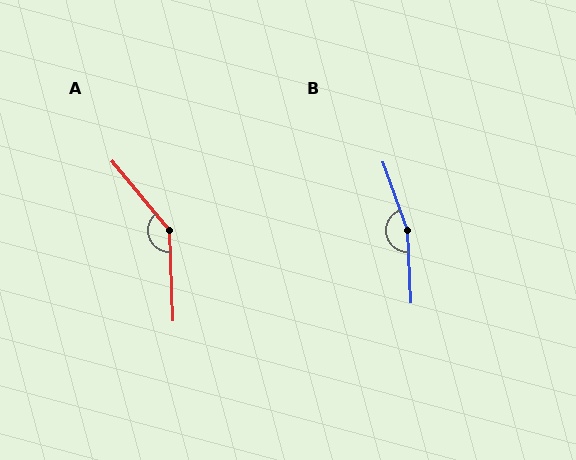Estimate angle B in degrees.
Approximately 163 degrees.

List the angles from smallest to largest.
A (143°), B (163°).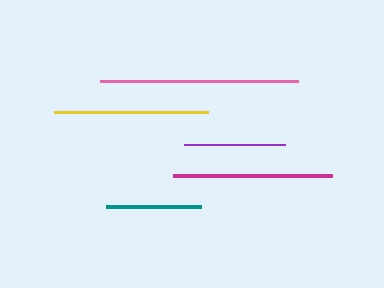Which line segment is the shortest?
The teal line is the shortest at approximately 94 pixels.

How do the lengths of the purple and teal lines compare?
The purple and teal lines are approximately the same length.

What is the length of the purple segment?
The purple segment is approximately 100 pixels long.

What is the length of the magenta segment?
The magenta segment is approximately 159 pixels long.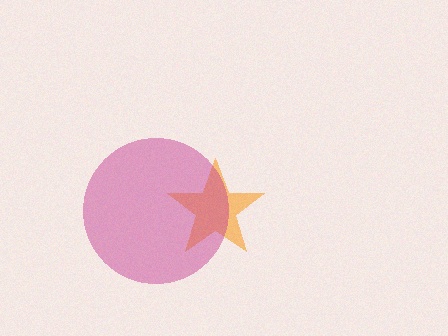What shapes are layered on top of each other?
The layered shapes are: an orange star, a magenta circle.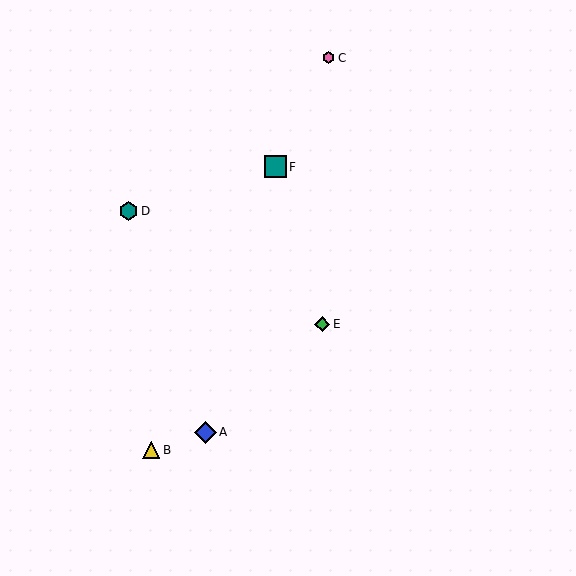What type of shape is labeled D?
Shape D is a teal hexagon.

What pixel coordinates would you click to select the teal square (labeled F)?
Click at (276, 167) to select the teal square F.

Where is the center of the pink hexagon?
The center of the pink hexagon is at (328, 58).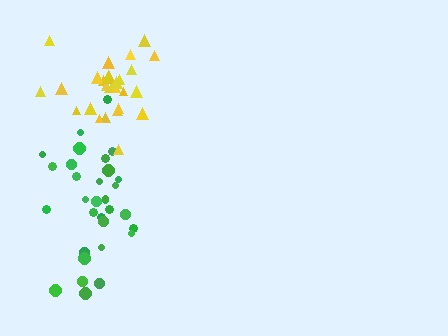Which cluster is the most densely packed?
Yellow.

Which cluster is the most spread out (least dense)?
Green.